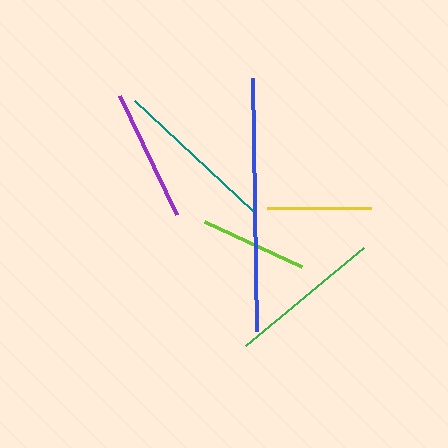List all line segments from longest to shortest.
From longest to shortest: blue, teal, green, purple, lime, yellow.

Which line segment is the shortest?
The yellow line is the shortest at approximately 104 pixels.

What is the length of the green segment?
The green segment is approximately 154 pixels long.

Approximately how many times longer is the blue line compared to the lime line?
The blue line is approximately 2.4 times the length of the lime line.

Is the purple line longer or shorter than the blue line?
The blue line is longer than the purple line.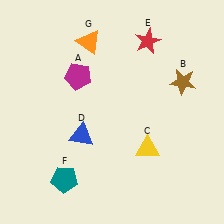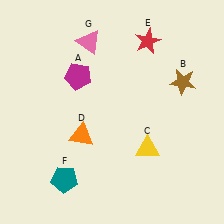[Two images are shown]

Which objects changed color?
D changed from blue to orange. G changed from orange to pink.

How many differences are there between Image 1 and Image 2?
There are 2 differences between the two images.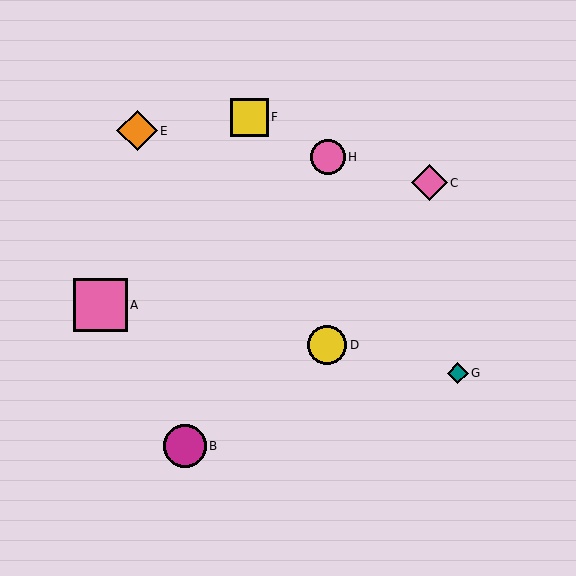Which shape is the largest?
The pink square (labeled A) is the largest.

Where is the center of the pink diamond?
The center of the pink diamond is at (429, 183).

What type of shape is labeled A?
Shape A is a pink square.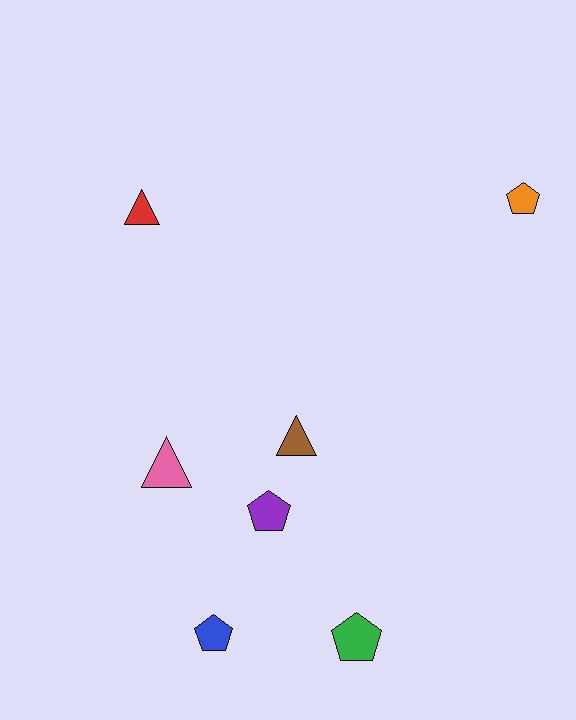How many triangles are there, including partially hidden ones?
There are 3 triangles.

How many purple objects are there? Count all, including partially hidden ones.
There is 1 purple object.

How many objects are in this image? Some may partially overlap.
There are 7 objects.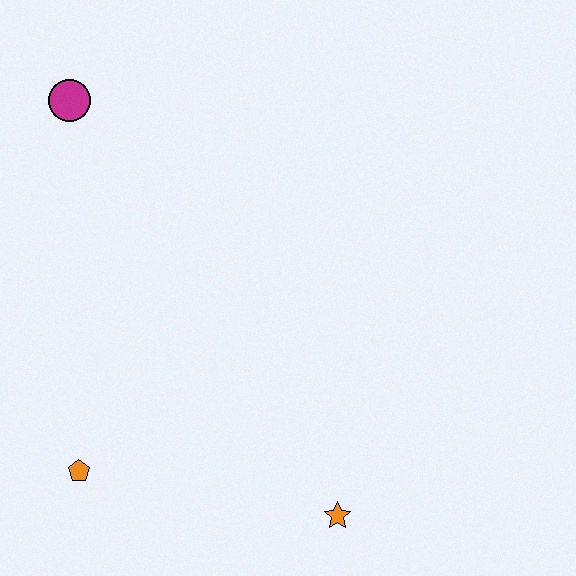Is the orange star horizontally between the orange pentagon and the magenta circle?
No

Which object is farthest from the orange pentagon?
The magenta circle is farthest from the orange pentagon.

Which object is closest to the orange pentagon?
The orange star is closest to the orange pentagon.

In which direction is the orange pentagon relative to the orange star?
The orange pentagon is to the left of the orange star.